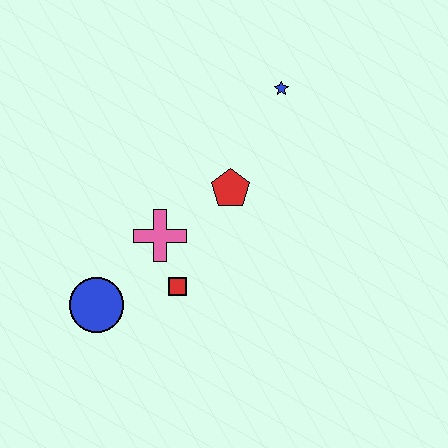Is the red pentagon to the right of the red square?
Yes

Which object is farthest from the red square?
The blue star is farthest from the red square.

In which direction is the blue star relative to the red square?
The blue star is above the red square.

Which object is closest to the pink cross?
The red square is closest to the pink cross.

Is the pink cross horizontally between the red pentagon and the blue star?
No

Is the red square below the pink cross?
Yes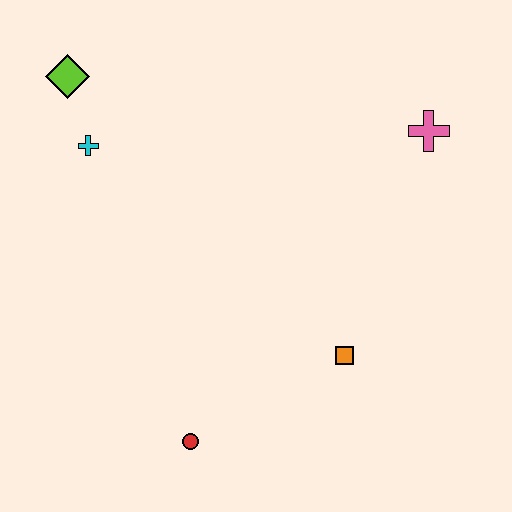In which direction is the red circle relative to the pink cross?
The red circle is below the pink cross.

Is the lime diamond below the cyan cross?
No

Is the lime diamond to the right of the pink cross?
No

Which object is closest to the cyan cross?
The lime diamond is closest to the cyan cross.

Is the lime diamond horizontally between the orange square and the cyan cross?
No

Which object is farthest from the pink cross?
The red circle is farthest from the pink cross.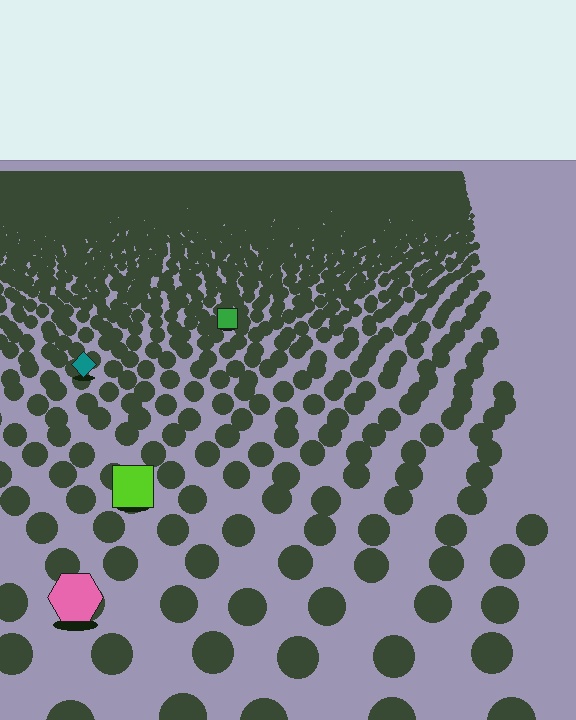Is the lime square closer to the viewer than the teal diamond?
Yes. The lime square is closer — you can tell from the texture gradient: the ground texture is coarser near it.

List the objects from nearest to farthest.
From nearest to farthest: the pink hexagon, the lime square, the teal diamond, the green square.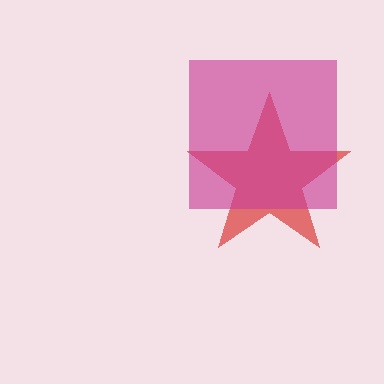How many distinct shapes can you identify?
There are 2 distinct shapes: a red star, a magenta square.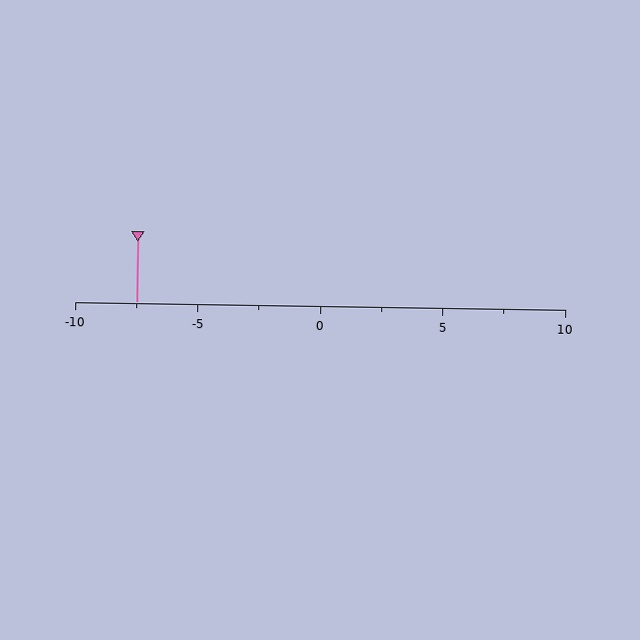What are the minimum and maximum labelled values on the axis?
The axis runs from -10 to 10.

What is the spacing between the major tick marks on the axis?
The major ticks are spaced 5 apart.